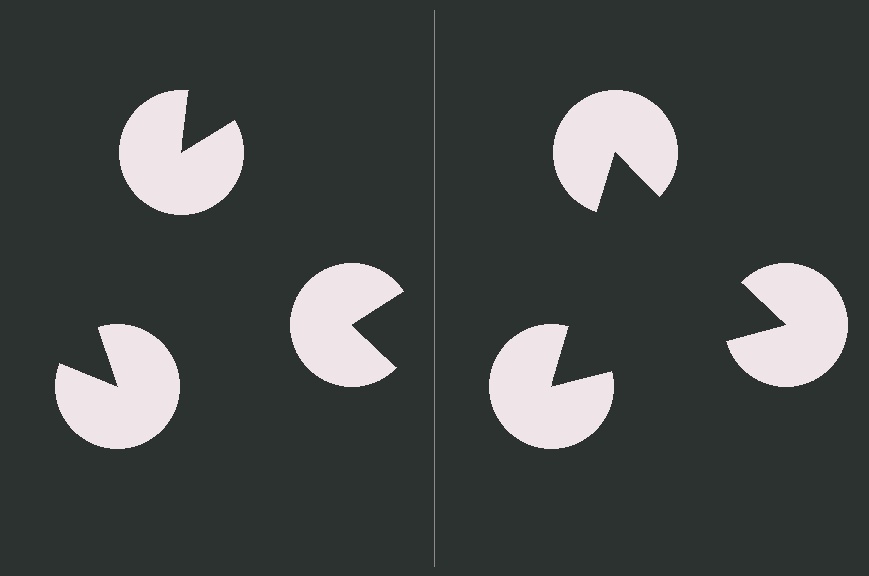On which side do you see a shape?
An illusory triangle appears on the right side. On the left side the wedge cuts are rotated, so no coherent shape forms.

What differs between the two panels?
The pac-man discs are positioned identically on both sides; only the wedge orientations differ. On the right they align to a triangle; on the left they are misaligned.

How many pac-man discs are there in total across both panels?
6 — 3 on each side.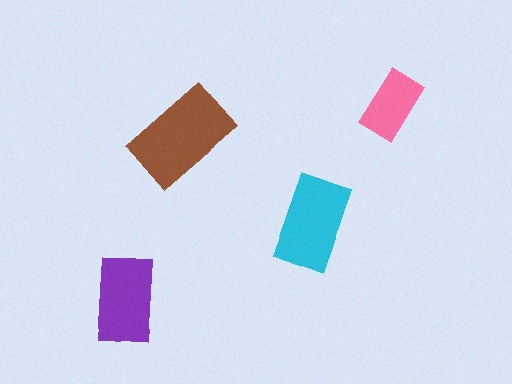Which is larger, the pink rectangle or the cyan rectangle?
The cyan one.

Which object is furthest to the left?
The purple rectangle is leftmost.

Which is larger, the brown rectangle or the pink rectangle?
The brown one.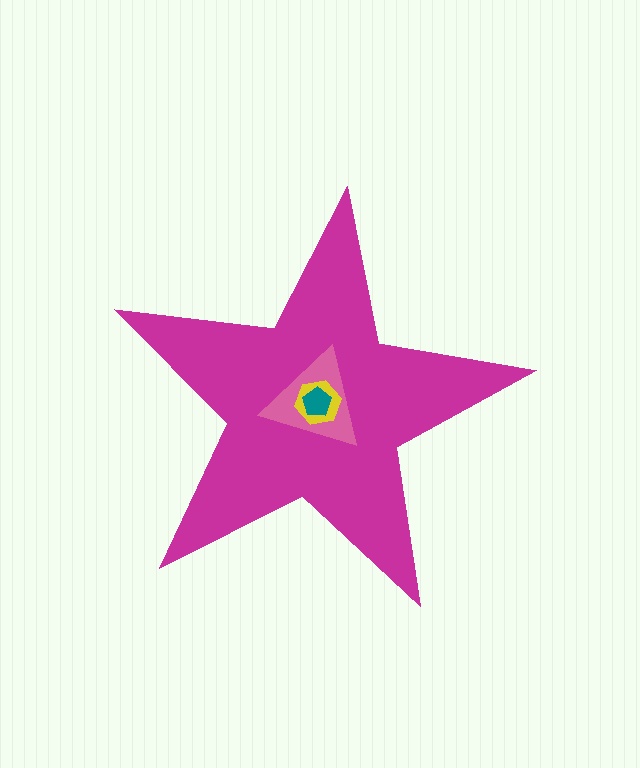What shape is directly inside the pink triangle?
The yellow hexagon.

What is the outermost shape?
The magenta star.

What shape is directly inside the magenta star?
The pink triangle.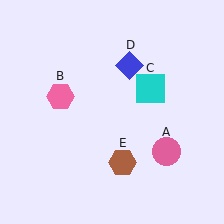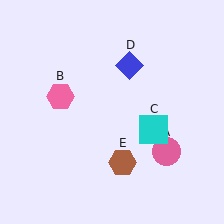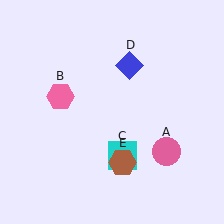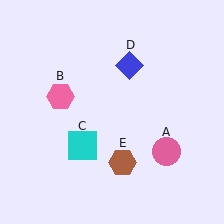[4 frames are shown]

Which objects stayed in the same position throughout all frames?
Pink circle (object A) and pink hexagon (object B) and blue diamond (object D) and brown hexagon (object E) remained stationary.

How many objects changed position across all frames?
1 object changed position: cyan square (object C).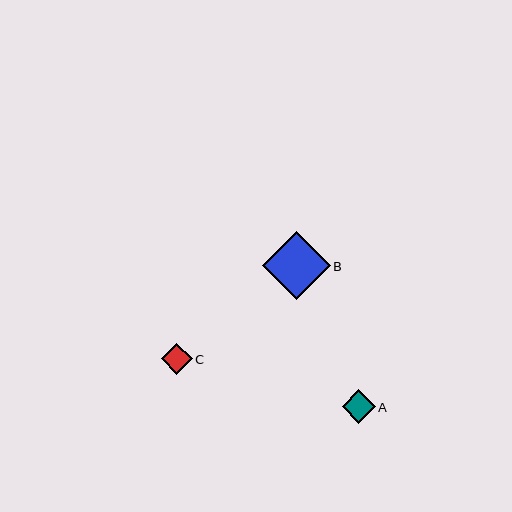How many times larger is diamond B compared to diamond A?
Diamond B is approximately 2.0 times the size of diamond A.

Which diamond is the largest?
Diamond B is the largest with a size of approximately 68 pixels.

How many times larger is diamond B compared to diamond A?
Diamond B is approximately 2.0 times the size of diamond A.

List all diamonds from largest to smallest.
From largest to smallest: B, A, C.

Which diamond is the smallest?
Diamond C is the smallest with a size of approximately 31 pixels.